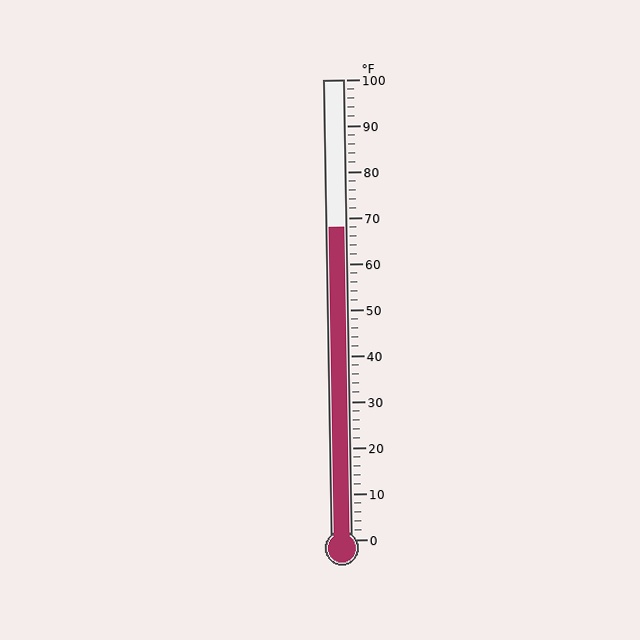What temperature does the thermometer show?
The thermometer shows approximately 68°F.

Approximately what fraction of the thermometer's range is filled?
The thermometer is filled to approximately 70% of its range.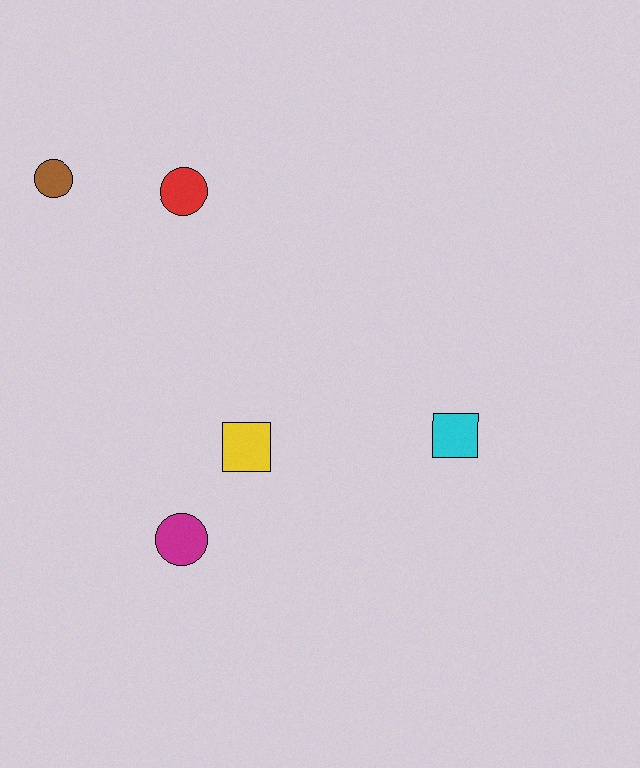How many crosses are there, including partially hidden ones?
There are no crosses.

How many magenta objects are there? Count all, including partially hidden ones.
There is 1 magenta object.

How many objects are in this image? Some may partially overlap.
There are 5 objects.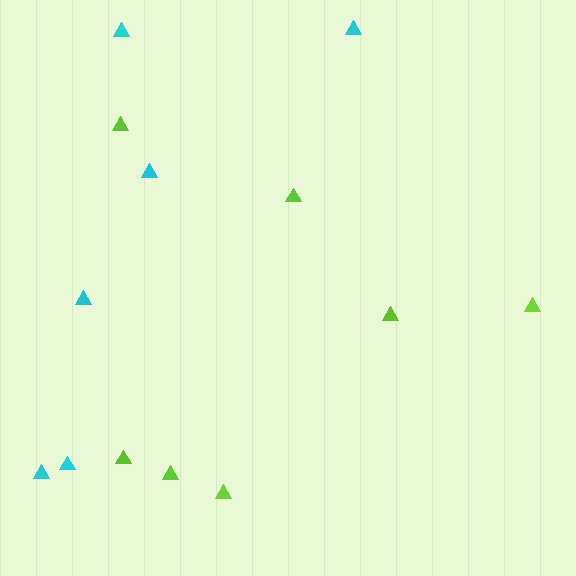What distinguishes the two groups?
There are 2 groups: one group of cyan triangles (6) and one group of lime triangles (7).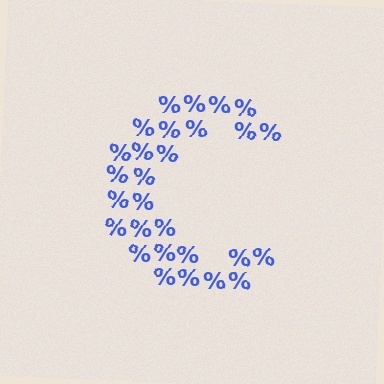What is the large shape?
The large shape is the letter C.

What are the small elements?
The small elements are percent signs.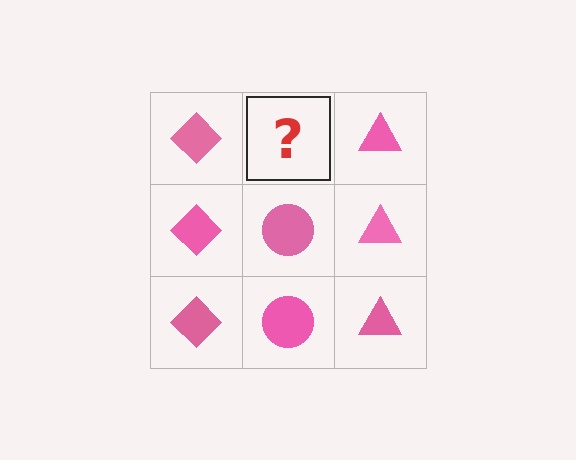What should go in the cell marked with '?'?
The missing cell should contain a pink circle.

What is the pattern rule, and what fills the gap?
The rule is that each column has a consistent shape. The gap should be filled with a pink circle.